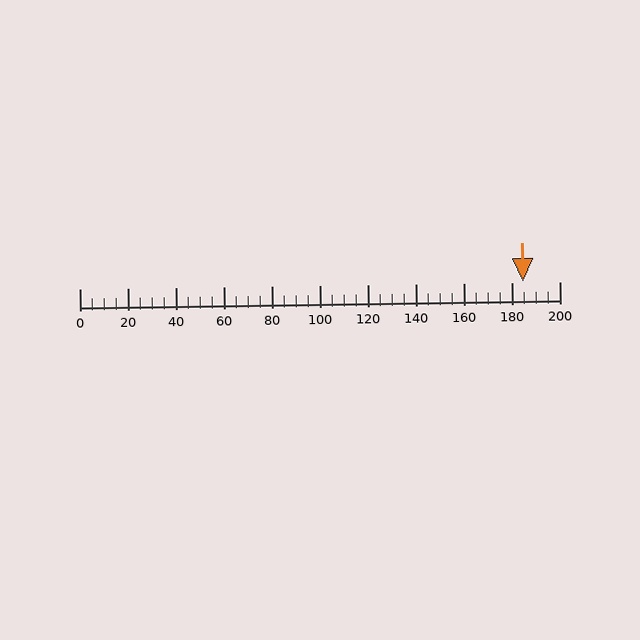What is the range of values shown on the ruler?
The ruler shows values from 0 to 200.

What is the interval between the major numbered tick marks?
The major tick marks are spaced 20 units apart.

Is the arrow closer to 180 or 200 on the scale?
The arrow is closer to 180.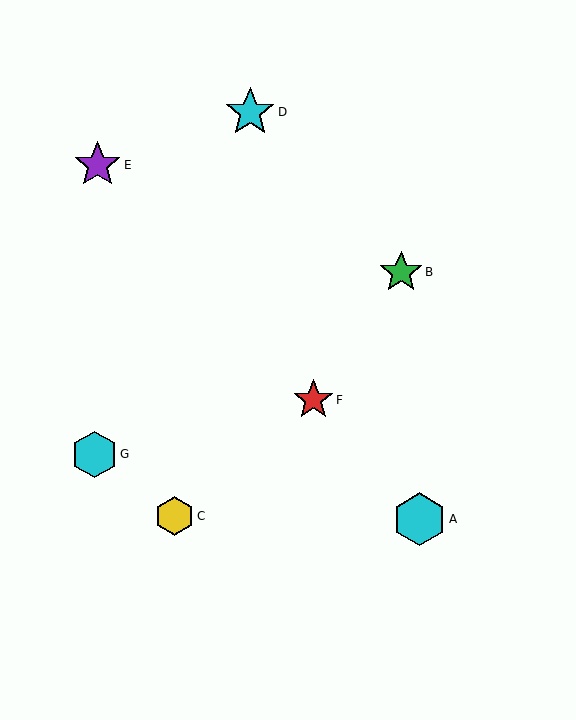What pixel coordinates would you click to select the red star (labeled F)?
Click at (313, 400) to select the red star F.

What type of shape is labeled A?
Shape A is a cyan hexagon.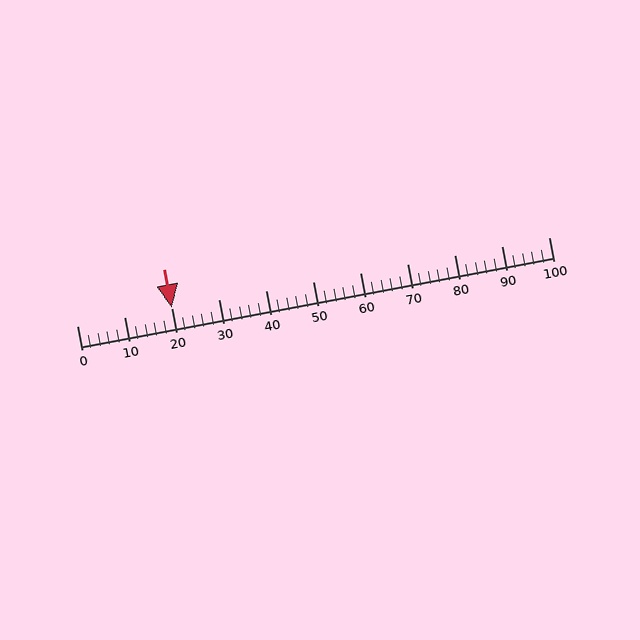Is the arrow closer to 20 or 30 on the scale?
The arrow is closer to 20.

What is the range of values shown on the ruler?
The ruler shows values from 0 to 100.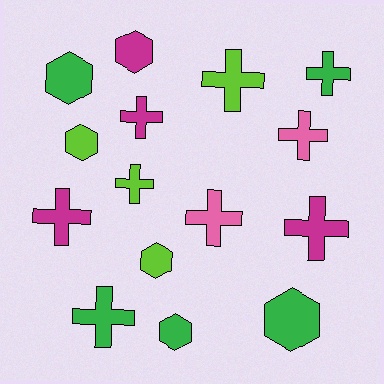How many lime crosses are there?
There are 2 lime crosses.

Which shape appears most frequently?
Cross, with 9 objects.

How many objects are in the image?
There are 15 objects.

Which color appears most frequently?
Green, with 5 objects.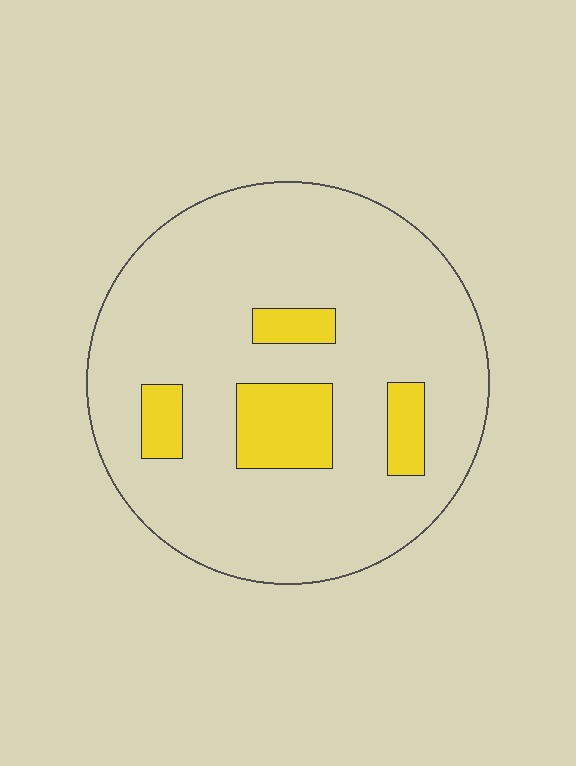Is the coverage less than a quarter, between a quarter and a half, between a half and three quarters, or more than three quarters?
Less than a quarter.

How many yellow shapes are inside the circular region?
4.